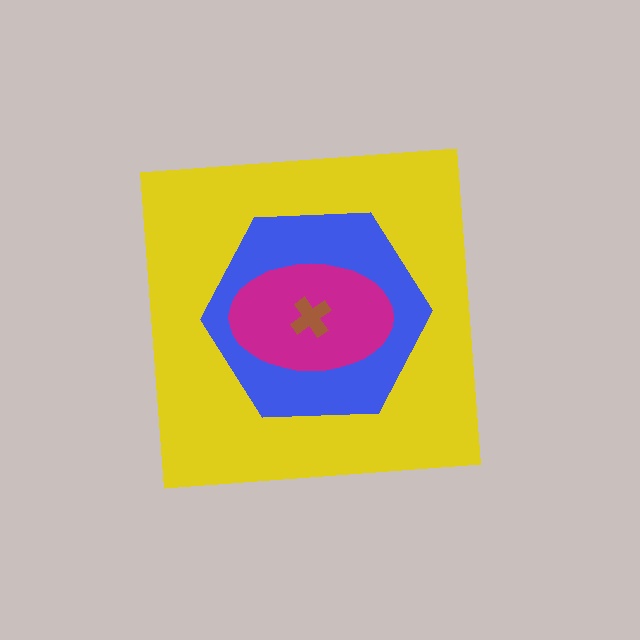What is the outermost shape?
The yellow square.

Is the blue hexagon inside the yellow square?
Yes.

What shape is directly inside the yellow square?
The blue hexagon.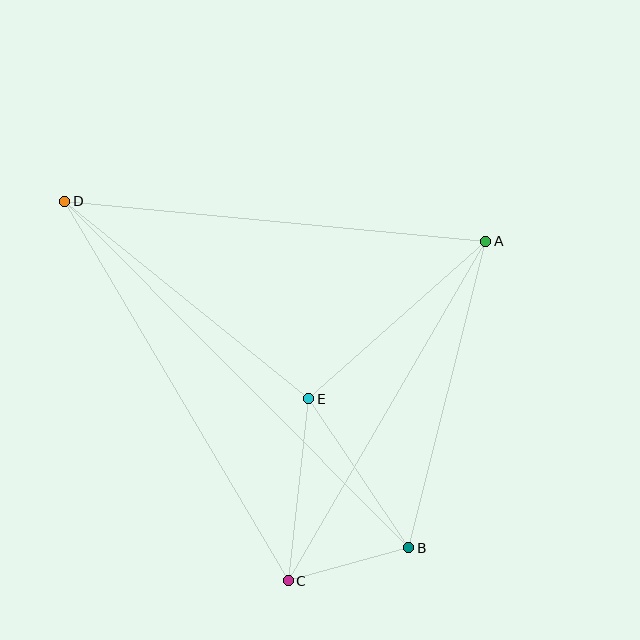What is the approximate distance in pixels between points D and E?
The distance between D and E is approximately 314 pixels.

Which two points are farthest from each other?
Points B and D are farthest from each other.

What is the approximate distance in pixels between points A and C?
The distance between A and C is approximately 393 pixels.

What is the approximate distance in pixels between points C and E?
The distance between C and E is approximately 183 pixels.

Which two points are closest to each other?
Points B and C are closest to each other.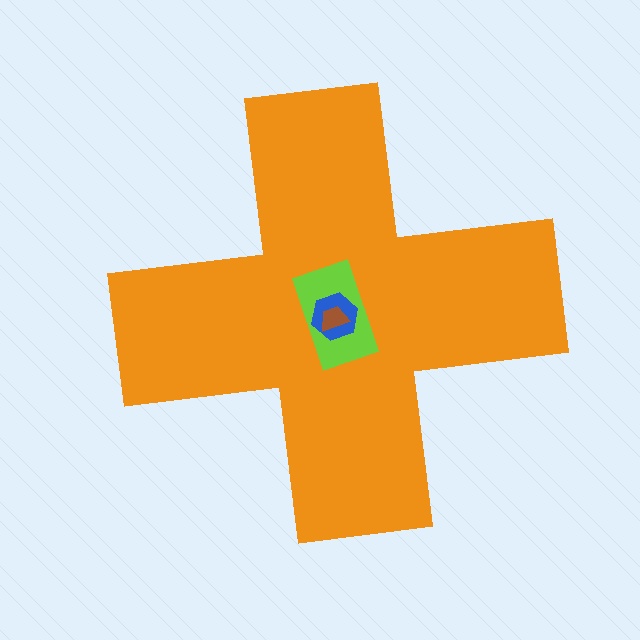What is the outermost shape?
The orange cross.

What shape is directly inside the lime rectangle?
The blue hexagon.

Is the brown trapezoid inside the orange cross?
Yes.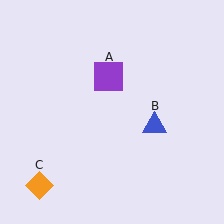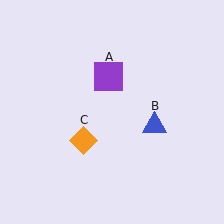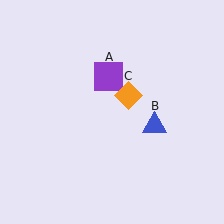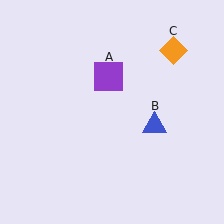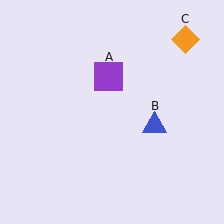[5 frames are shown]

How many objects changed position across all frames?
1 object changed position: orange diamond (object C).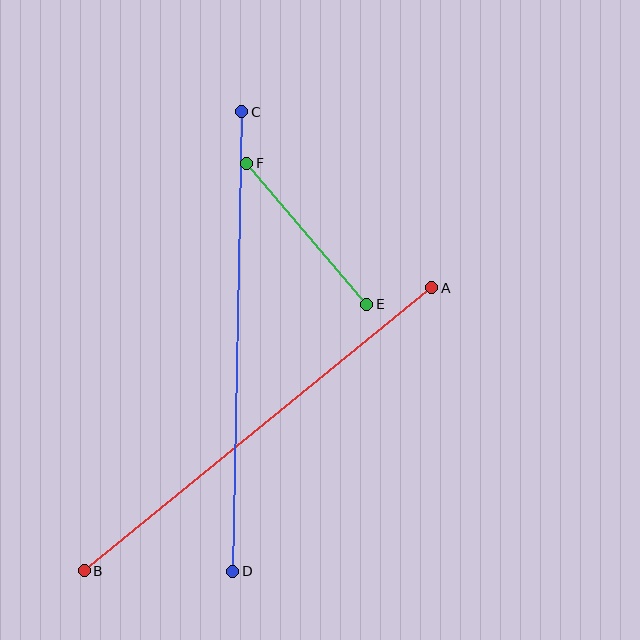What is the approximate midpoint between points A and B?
The midpoint is at approximately (258, 429) pixels.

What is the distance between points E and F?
The distance is approximately 185 pixels.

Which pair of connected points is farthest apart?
Points C and D are farthest apart.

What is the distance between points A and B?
The distance is approximately 448 pixels.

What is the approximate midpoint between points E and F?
The midpoint is at approximately (307, 234) pixels.